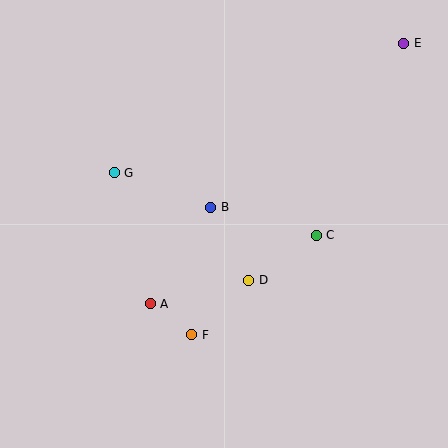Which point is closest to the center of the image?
Point B at (211, 207) is closest to the center.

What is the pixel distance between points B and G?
The distance between B and G is 103 pixels.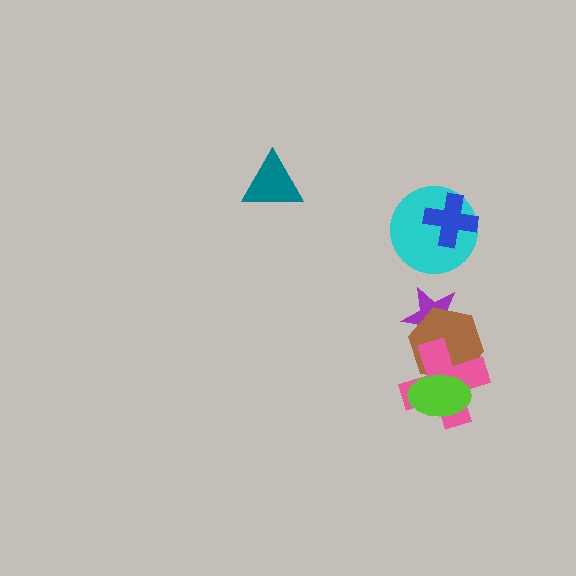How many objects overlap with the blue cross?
1 object overlaps with the blue cross.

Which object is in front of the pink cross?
The lime ellipse is in front of the pink cross.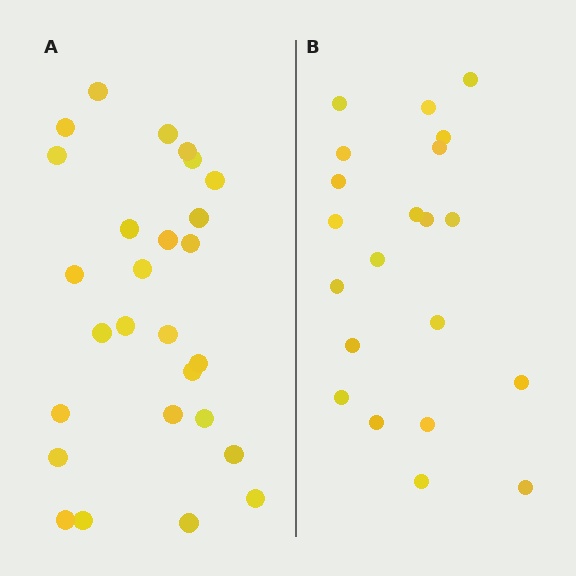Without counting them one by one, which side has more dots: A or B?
Region A (the left region) has more dots.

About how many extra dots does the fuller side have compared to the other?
Region A has about 6 more dots than region B.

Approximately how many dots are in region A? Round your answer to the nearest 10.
About 30 dots. (The exact count is 27, which rounds to 30.)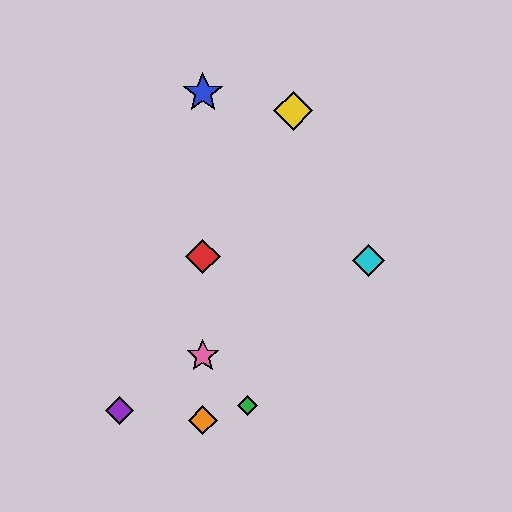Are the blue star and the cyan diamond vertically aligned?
No, the blue star is at x≈203 and the cyan diamond is at x≈369.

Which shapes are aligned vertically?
The red diamond, the blue star, the orange diamond, the pink star are aligned vertically.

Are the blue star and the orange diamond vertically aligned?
Yes, both are at x≈203.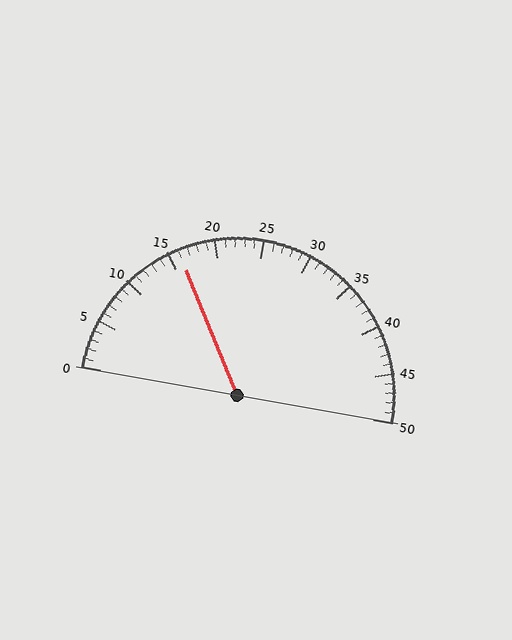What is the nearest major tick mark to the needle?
The nearest major tick mark is 15.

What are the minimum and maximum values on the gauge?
The gauge ranges from 0 to 50.